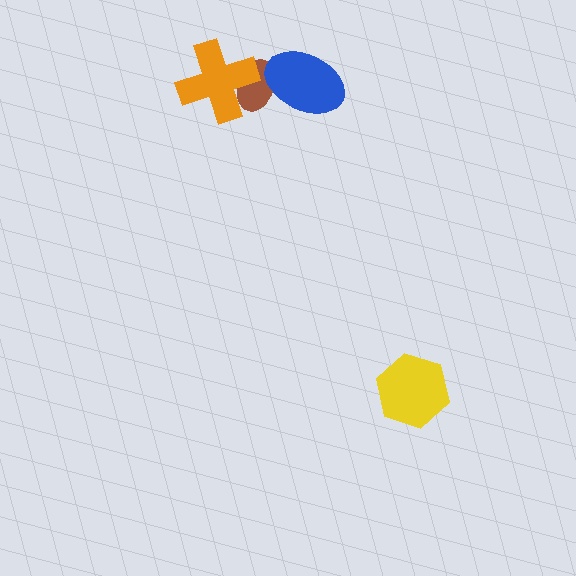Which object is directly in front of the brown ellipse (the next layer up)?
The orange cross is directly in front of the brown ellipse.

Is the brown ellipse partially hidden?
Yes, it is partially covered by another shape.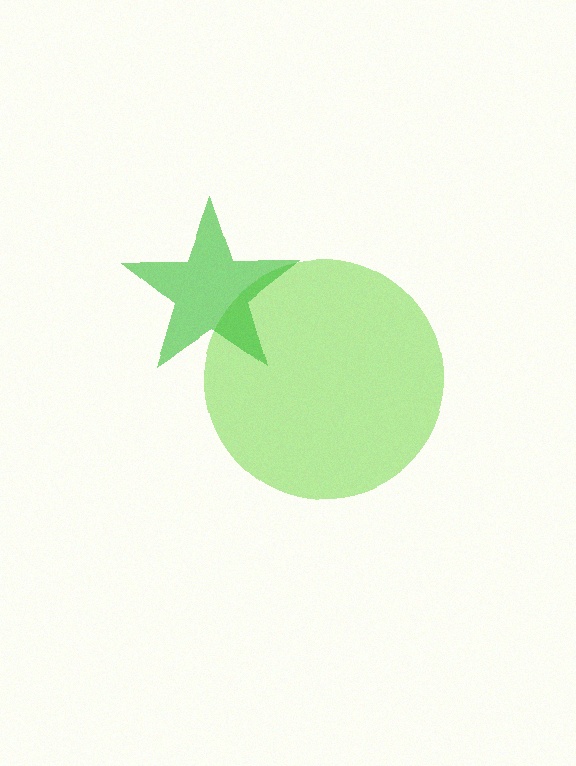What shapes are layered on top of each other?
The layered shapes are: a lime circle, a green star.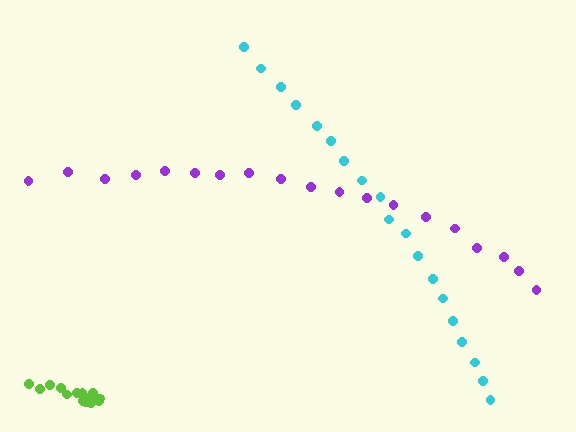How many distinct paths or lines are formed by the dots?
There are 3 distinct paths.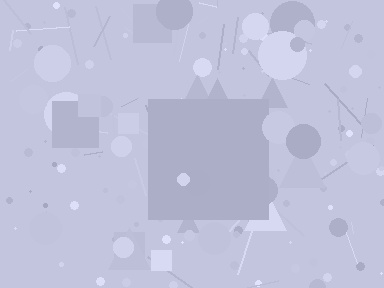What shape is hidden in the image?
A square is hidden in the image.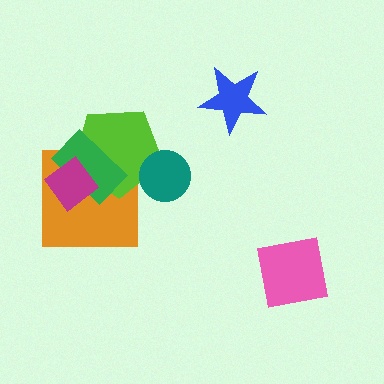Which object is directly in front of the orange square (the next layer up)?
The lime pentagon is directly in front of the orange square.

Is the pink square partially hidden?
No, no other shape covers it.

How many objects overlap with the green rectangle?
3 objects overlap with the green rectangle.